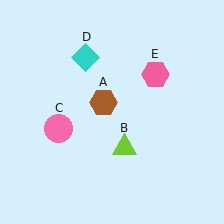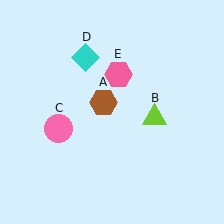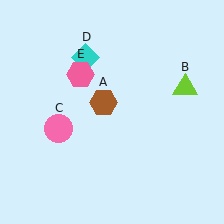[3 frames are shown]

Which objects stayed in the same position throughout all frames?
Brown hexagon (object A) and pink circle (object C) and cyan diamond (object D) remained stationary.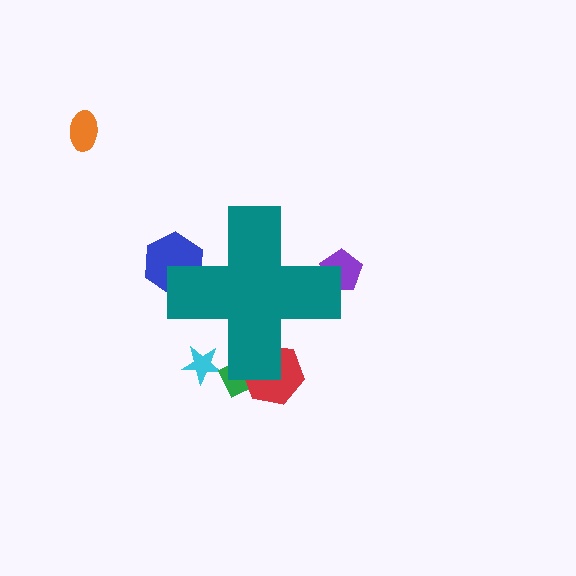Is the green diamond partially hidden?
Yes, the green diamond is partially hidden behind the teal cross.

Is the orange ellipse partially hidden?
No, the orange ellipse is fully visible.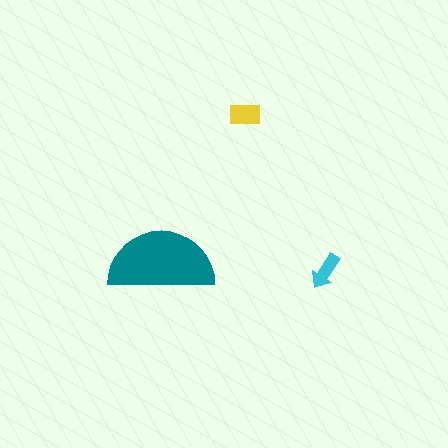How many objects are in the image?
There are 3 objects in the image.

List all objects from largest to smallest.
The teal semicircle, the yellow rectangle, the cyan arrow.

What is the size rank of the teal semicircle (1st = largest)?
1st.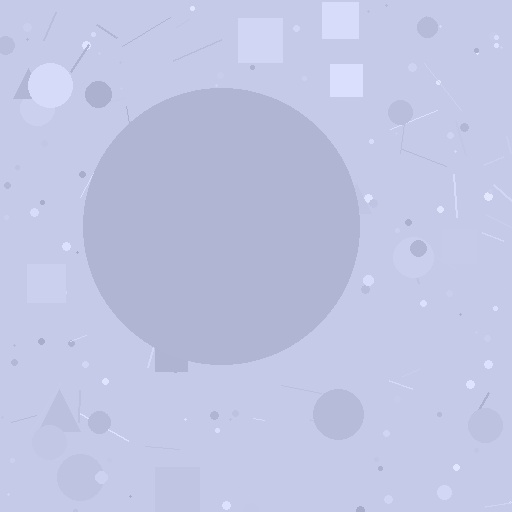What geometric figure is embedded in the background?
A circle is embedded in the background.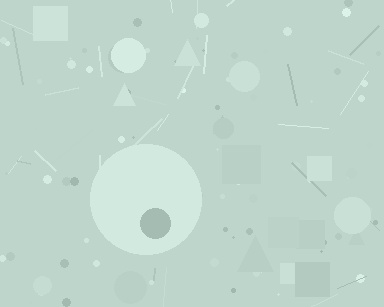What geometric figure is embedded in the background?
A circle is embedded in the background.